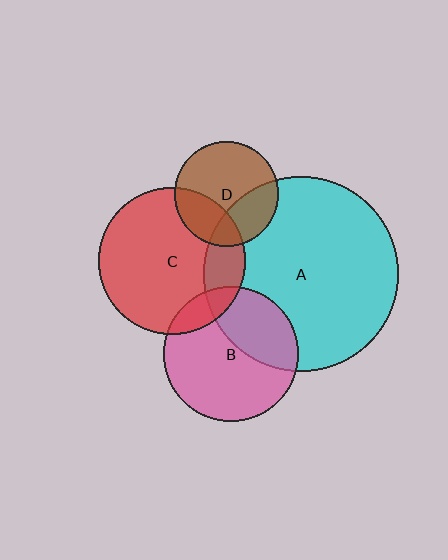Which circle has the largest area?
Circle A (cyan).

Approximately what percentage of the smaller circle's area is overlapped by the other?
Approximately 15%.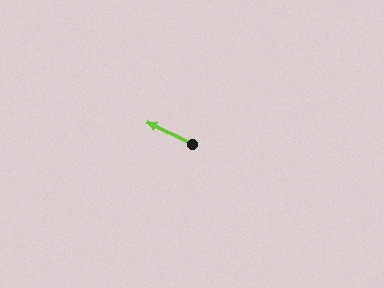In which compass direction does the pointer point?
Northwest.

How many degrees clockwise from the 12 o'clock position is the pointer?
Approximately 296 degrees.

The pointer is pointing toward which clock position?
Roughly 10 o'clock.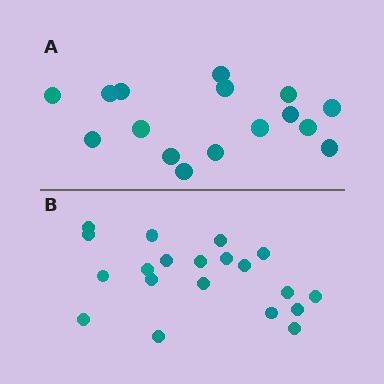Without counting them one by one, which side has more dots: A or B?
Region B (the bottom region) has more dots.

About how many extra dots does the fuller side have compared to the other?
Region B has about 4 more dots than region A.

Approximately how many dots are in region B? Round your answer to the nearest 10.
About 20 dots.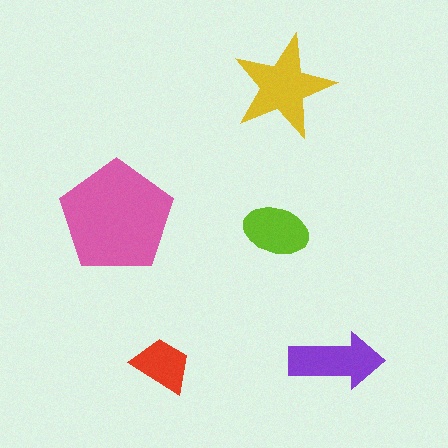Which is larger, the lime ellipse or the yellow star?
The yellow star.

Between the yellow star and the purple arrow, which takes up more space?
The yellow star.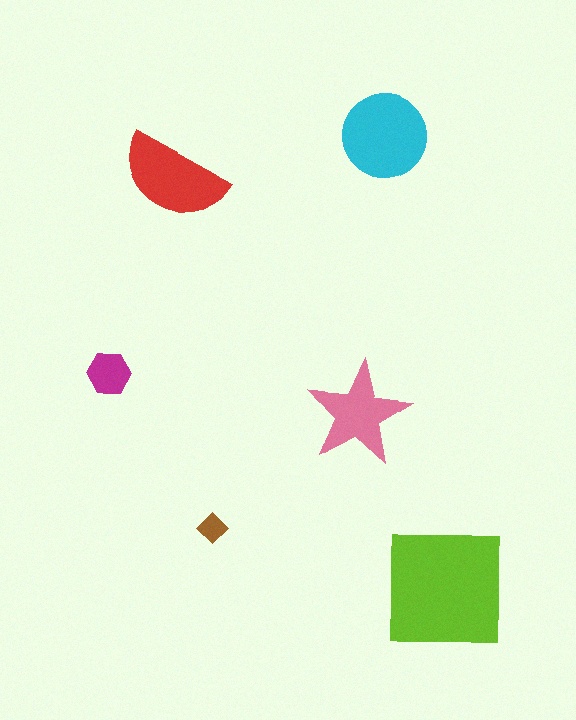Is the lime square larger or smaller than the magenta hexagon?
Larger.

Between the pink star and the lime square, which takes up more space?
The lime square.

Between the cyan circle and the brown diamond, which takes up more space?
The cyan circle.